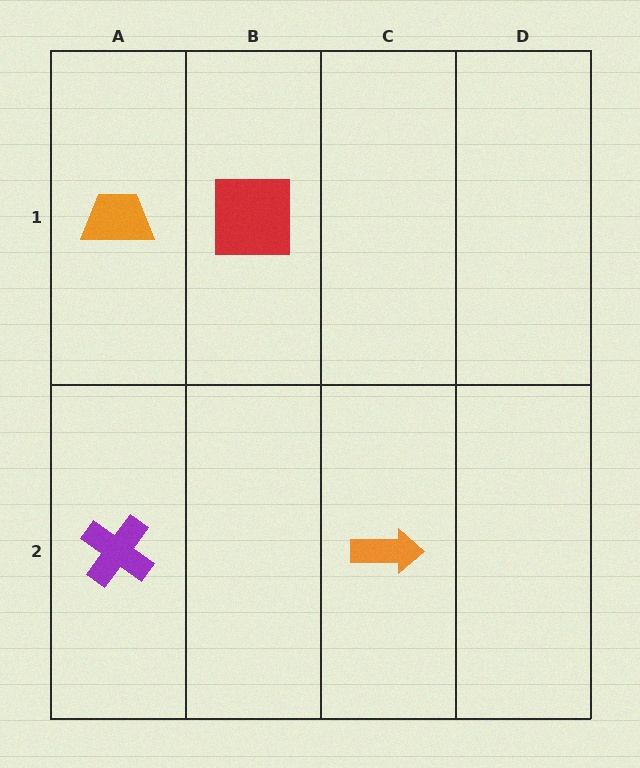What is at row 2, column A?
A purple cross.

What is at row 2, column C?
An orange arrow.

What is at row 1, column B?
A red square.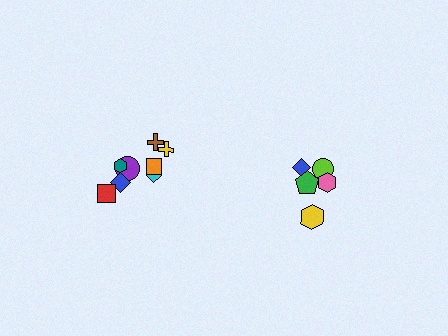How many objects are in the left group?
There are 8 objects.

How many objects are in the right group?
There are 5 objects.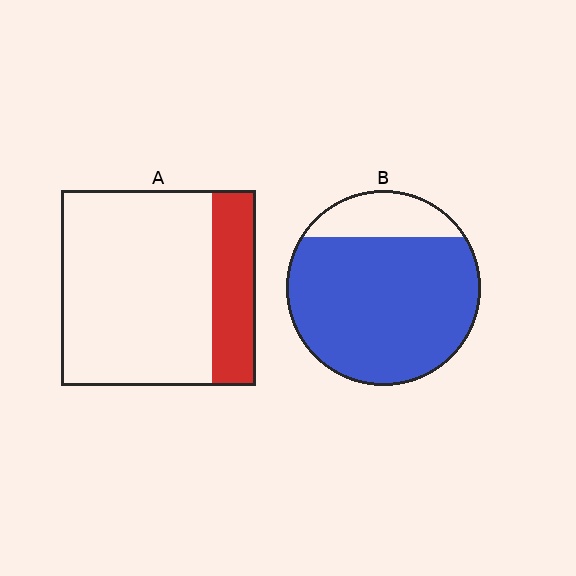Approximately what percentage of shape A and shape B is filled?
A is approximately 25% and B is approximately 80%.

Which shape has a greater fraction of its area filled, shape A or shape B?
Shape B.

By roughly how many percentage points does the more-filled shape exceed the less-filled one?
By roughly 60 percentage points (B over A).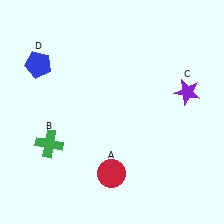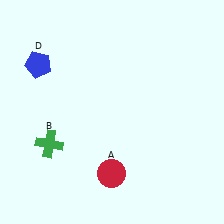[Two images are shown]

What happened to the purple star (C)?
The purple star (C) was removed in Image 2. It was in the top-right area of Image 1.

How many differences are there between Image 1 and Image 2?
There is 1 difference between the two images.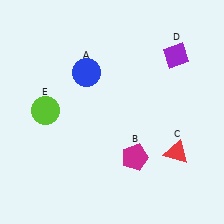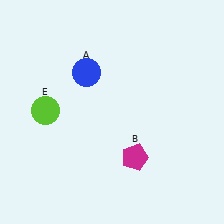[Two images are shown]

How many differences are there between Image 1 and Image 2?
There are 2 differences between the two images.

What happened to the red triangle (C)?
The red triangle (C) was removed in Image 2. It was in the bottom-right area of Image 1.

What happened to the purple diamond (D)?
The purple diamond (D) was removed in Image 2. It was in the top-right area of Image 1.